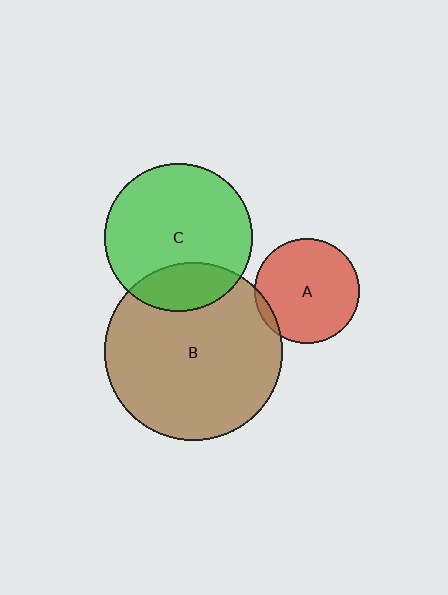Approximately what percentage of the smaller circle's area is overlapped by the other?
Approximately 5%.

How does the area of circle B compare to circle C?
Approximately 1.5 times.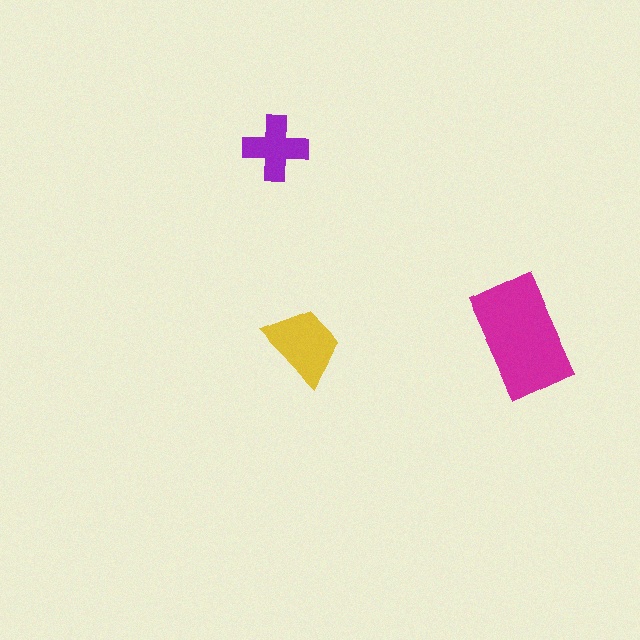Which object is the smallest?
The purple cross.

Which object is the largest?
The magenta rectangle.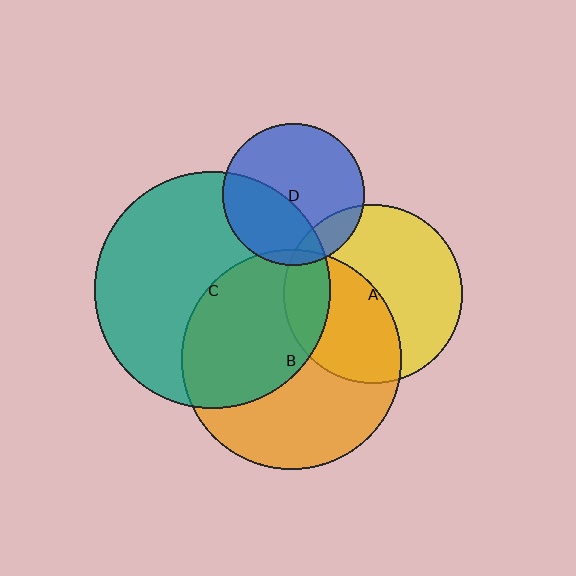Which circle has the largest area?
Circle C (teal).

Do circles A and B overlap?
Yes.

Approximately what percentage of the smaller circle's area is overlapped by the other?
Approximately 45%.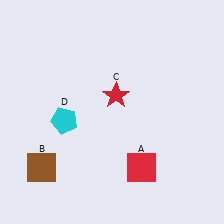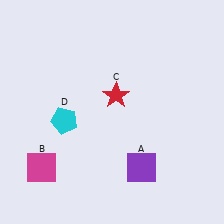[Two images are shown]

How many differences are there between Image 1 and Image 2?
There are 2 differences between the two images.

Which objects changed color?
A changed from red to purple. B changed from brown to magenta.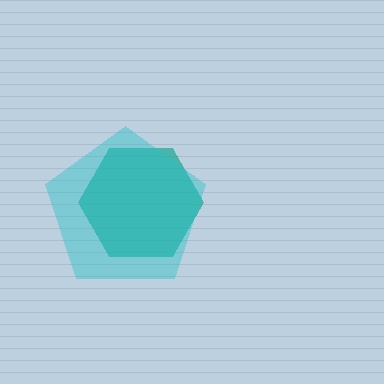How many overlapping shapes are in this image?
There are 2 overlapping shapes in the image.